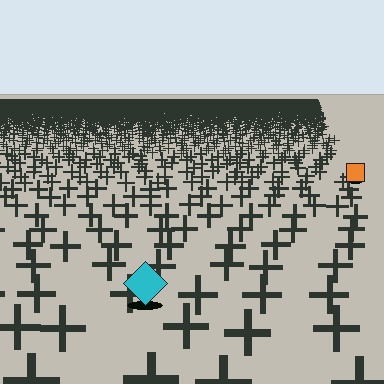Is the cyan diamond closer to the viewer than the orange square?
Yes. The cyan diamond is closer — you can tell from the texture gradient: the ground texture is coarser near it.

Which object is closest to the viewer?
The cyan diamond is closest. The texture marks near it are larger and more spread out.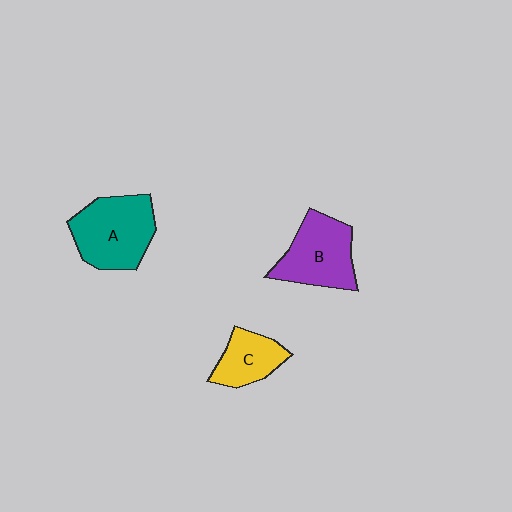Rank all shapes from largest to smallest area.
From largest to smallest: A (teal), B (purple), C (yellow).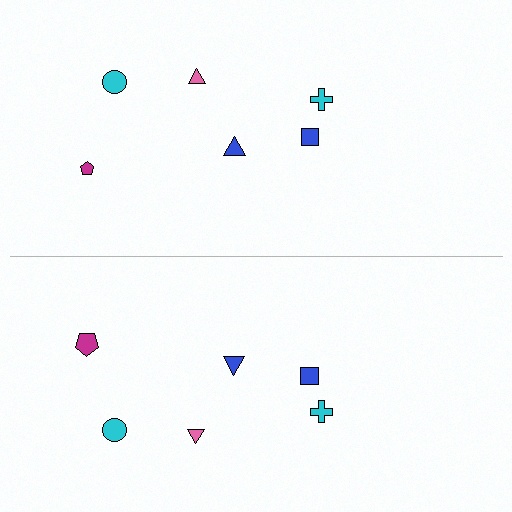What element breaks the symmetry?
The magenta pentagon on the bottom side has a different size than its mirror counterpart.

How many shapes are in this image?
There are 12 shapes in this image.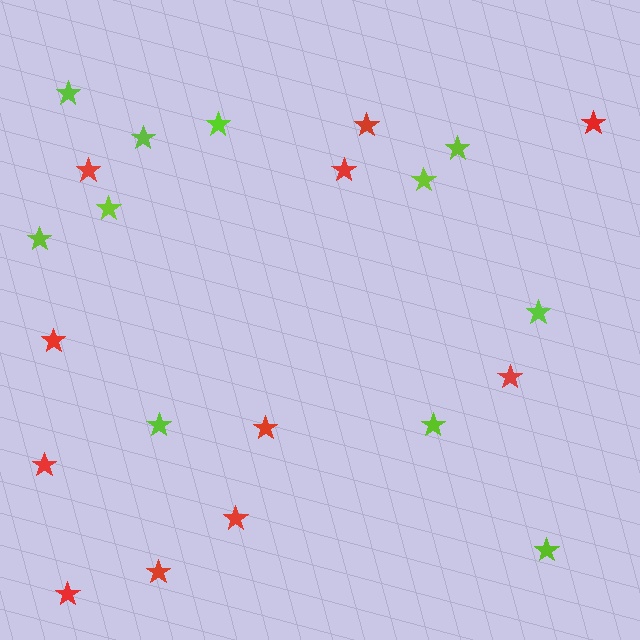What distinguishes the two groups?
There are 2 groups: one group of red stars (11) and one group of lime stars (11).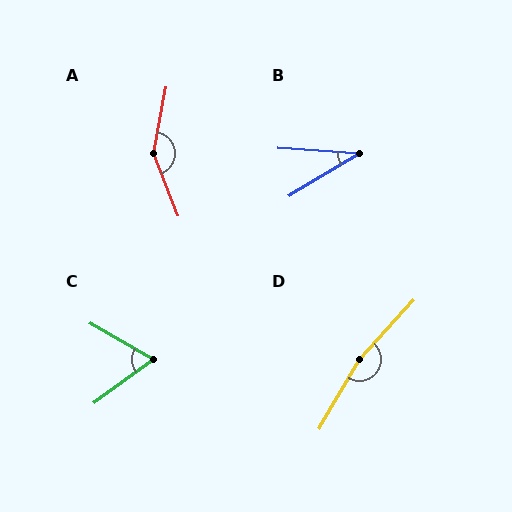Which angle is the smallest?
B, at approximately 35 degrees.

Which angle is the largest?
D, at approximately 167 degrees.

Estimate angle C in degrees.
Approximately 66 degrees.